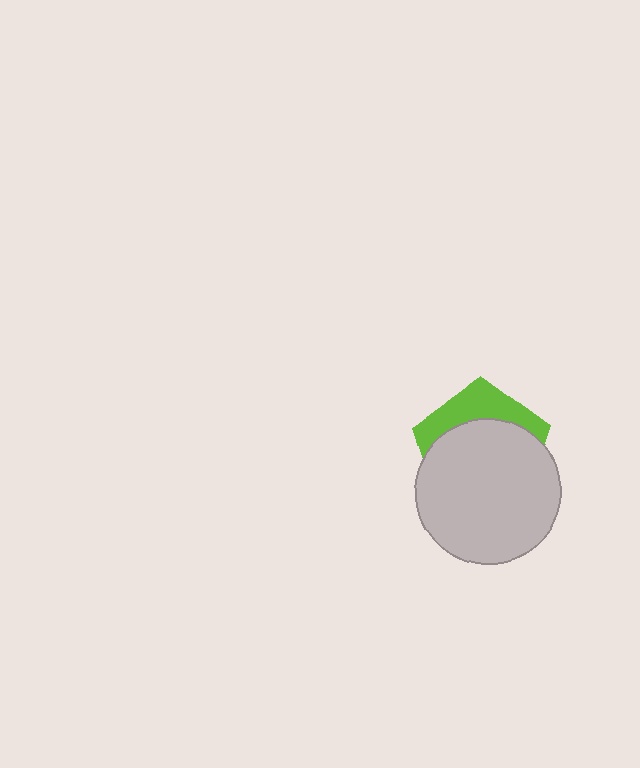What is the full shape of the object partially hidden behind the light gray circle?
The partially hidden object is a lime pentagon.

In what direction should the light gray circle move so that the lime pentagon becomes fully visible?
The light gray circle should move down. That is the shortest direction to clear the overlap and leave the lime pentagon fully visible.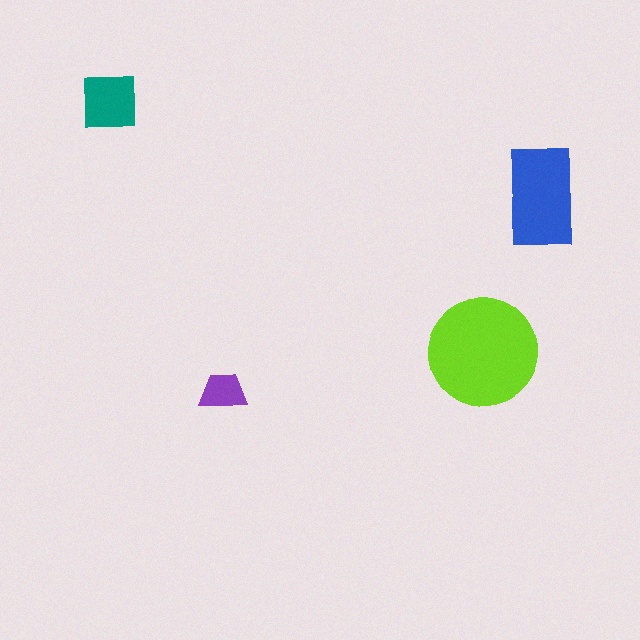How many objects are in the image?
There are 4 objects in the image.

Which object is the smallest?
The purple trapezoid.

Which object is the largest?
The lime circle.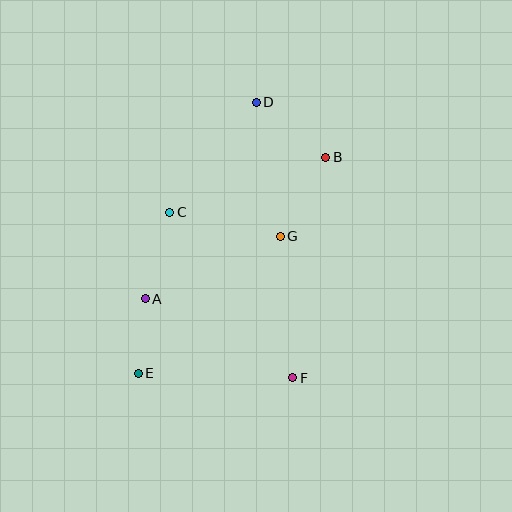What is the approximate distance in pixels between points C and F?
The distance between C and F is approximately 206 pixels.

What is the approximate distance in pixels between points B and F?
The distance between B and F is approximately 223 pixels.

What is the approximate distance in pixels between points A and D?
The distance between A and D is approximately 226 pixels.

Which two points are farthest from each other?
Points D and E are farthest from each other.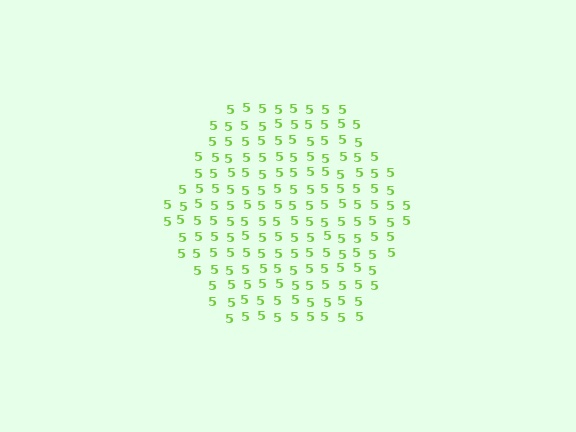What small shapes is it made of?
It is made of small digit 5's.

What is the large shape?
The large shape is a hexagon.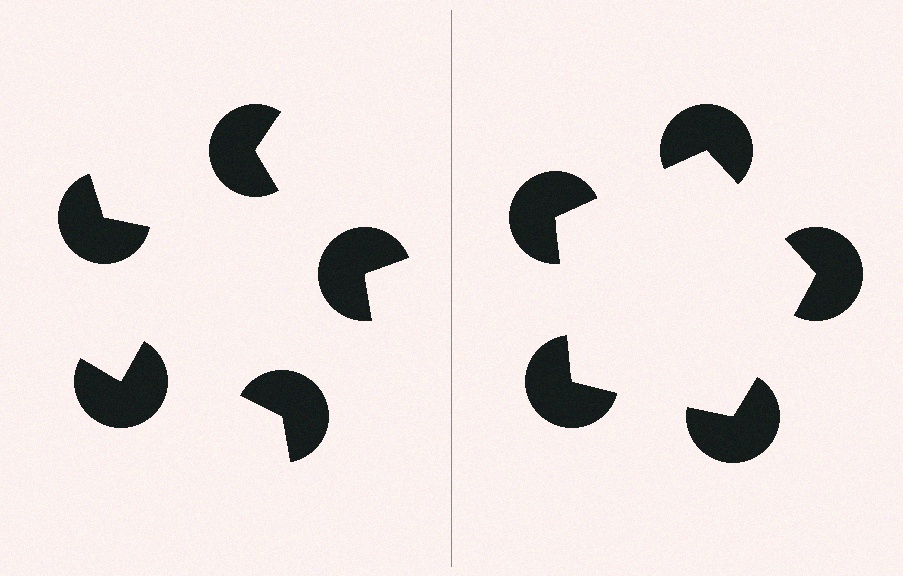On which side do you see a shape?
An illusory pentagon appears on the right side. On the left side the wedge cuts are rotated, so no coherent shape forms.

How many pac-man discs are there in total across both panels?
10 — 5 on each side.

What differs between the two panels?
The pac-man discs are positioned identically on both sides; only the wedge orientations differ. On the right they align to a pentagon; on the left they are misaligned.